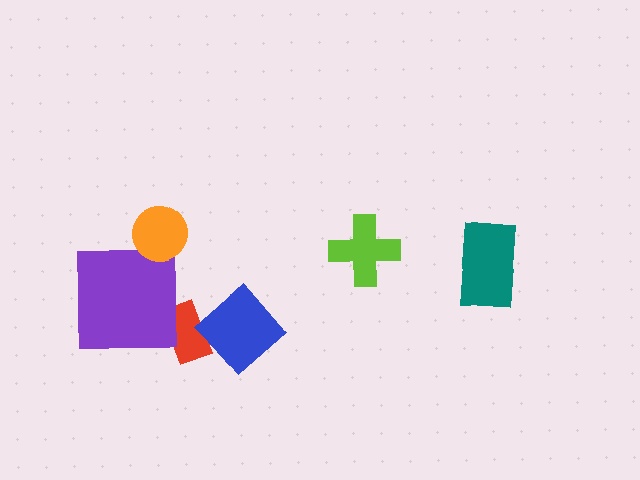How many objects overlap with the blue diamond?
1 object overlaps with the blue diamond.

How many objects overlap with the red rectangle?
2 objects overlap with the red rectangle.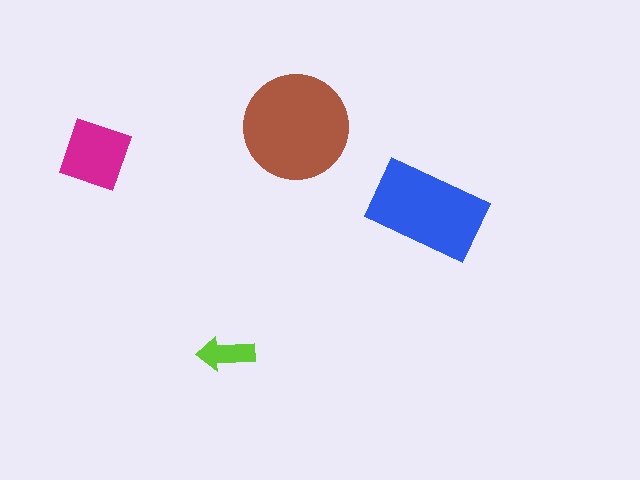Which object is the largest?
The brown circle.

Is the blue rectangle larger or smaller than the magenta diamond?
Larger.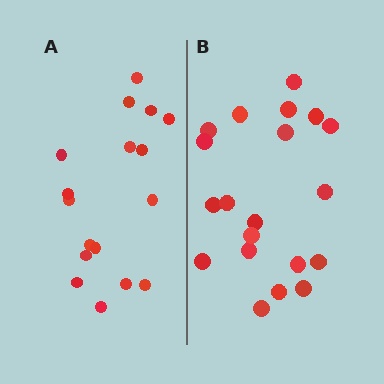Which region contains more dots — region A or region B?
Region B (the right region) has more dots.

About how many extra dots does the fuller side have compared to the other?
Region B has just a few more — roughly 2 or 3 more dots than region A.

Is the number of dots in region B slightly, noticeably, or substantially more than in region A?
Region B has only slightly more — the two regions are fairly close. The ratio is roughly 1.2 to 1.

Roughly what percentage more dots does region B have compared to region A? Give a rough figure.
About 20% more.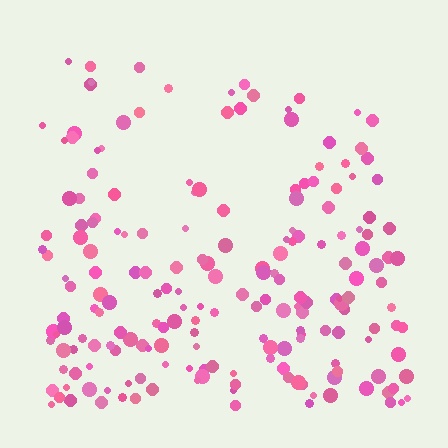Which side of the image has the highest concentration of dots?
The bottom.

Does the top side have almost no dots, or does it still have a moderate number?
Still a moderate number, just noticeably fewer than the bottom.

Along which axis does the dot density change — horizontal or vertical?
Vertical.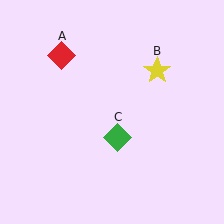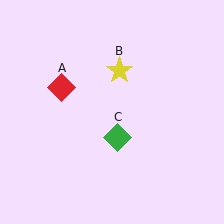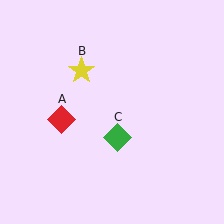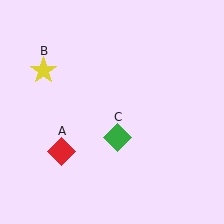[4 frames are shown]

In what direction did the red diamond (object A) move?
The red diamond (object A) moved down.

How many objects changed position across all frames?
2 objects changed position: red diamond (object A), yellow star (object B).